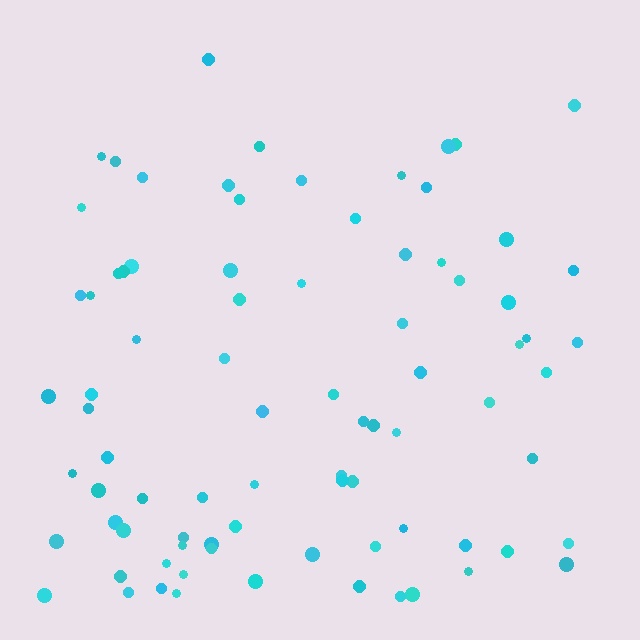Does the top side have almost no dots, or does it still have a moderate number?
Still a moderate number, just noticeably fewer than the bottom.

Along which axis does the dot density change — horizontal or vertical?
Vertical.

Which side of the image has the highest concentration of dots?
The bottom.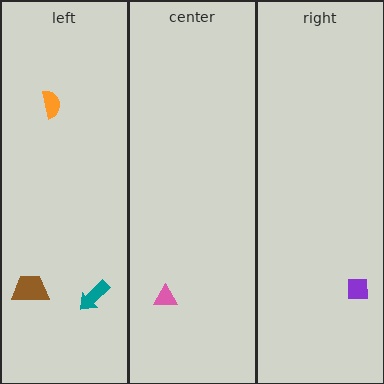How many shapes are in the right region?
1.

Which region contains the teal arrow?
The left region.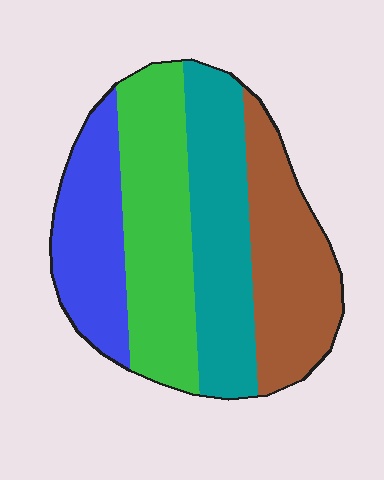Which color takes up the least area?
Blue, at roughly 20%.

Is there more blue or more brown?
Brown.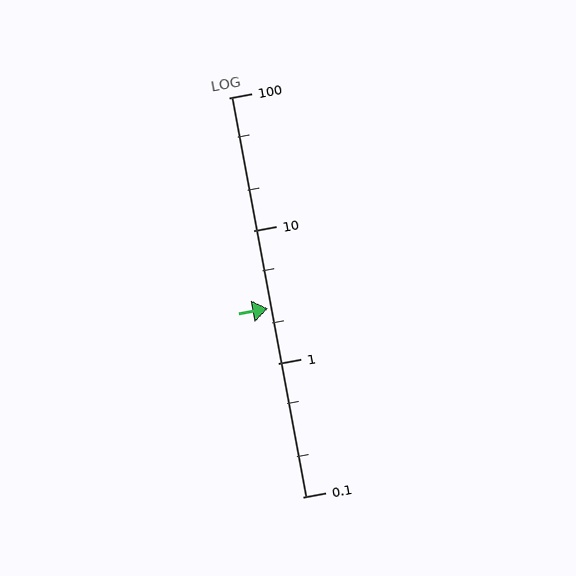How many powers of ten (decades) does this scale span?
The scale spans 3 decades, from 0.1 to 100.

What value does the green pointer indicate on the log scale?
The pointer indicates approximately 2.6.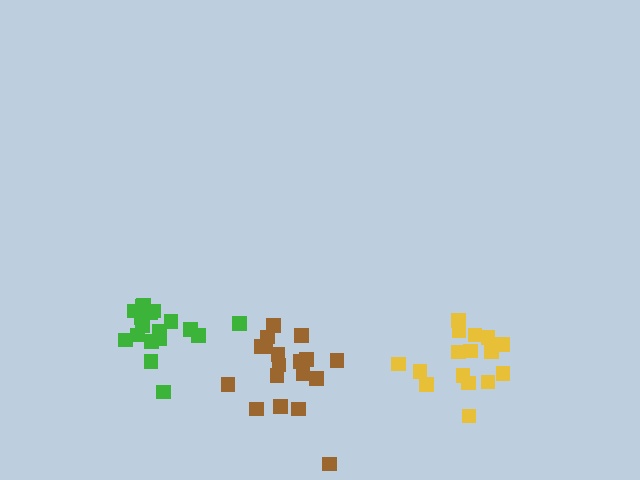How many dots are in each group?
Group 1: 18 dots, Group 2: 19 dots, Group 3: 16 dots (53 total).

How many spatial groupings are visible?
There are 3 spatial groupings.